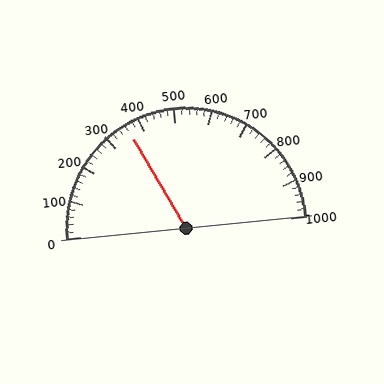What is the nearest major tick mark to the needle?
The nearest major tick mark is 400.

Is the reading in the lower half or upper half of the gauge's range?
The reading is in the lower half of the range (0 to 1000).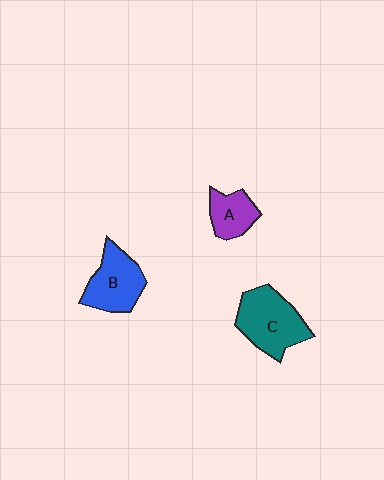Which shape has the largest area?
Shape C (teal).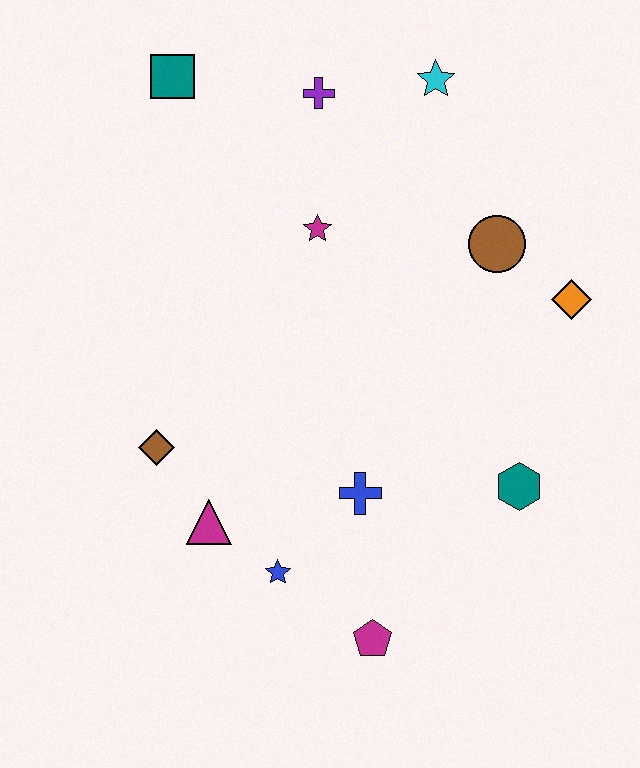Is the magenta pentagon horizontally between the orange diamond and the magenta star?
Yes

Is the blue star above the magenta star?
No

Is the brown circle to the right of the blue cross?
Yes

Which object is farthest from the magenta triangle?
The cyan star is farthest from the magenta triangle.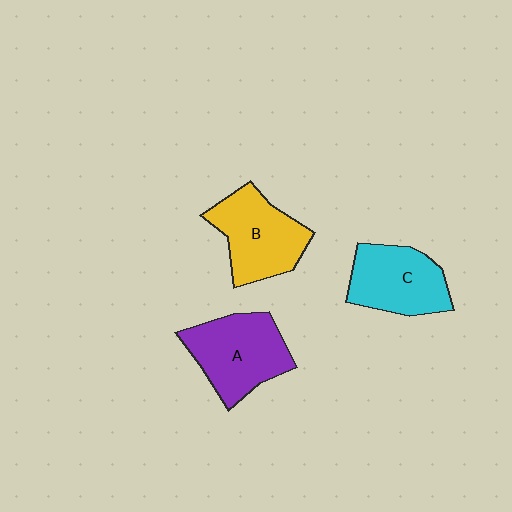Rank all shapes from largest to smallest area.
From largest to smallest: A (purple), B (yellow), C (cyan).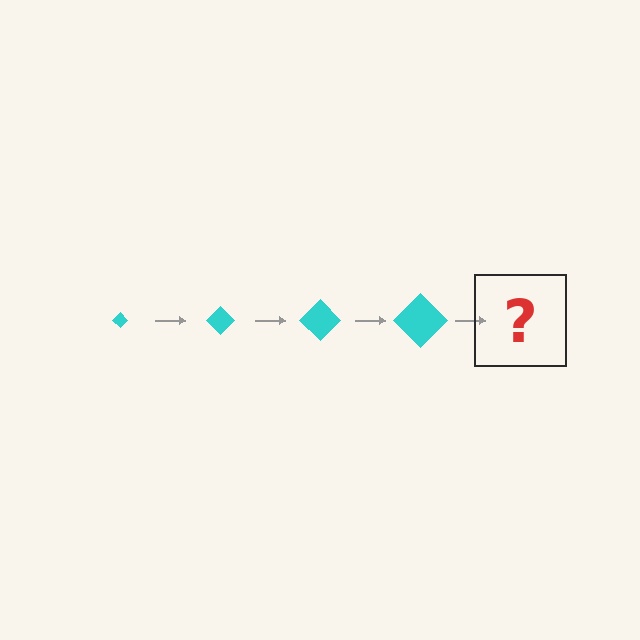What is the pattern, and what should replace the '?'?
The pattern is that the diamond gets progressively larger each step. The '?' should be a cyan diamond, larger than the previous one.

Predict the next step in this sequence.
The next step is a cyan diamond, larger than the previous one.